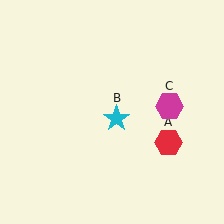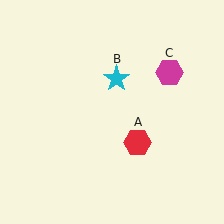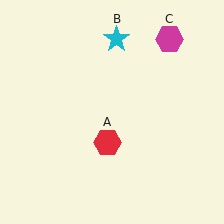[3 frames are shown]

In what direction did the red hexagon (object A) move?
The red hexagon (object A) moved left.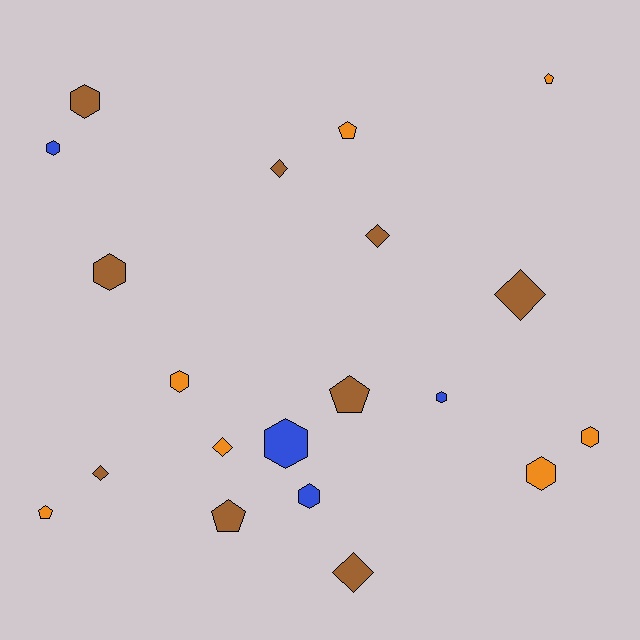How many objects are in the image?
There are 20 objects.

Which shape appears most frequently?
Hexagon, with 9 objects.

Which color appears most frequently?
Brown, with 9 objects.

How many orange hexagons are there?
There are 3 orange hexagons.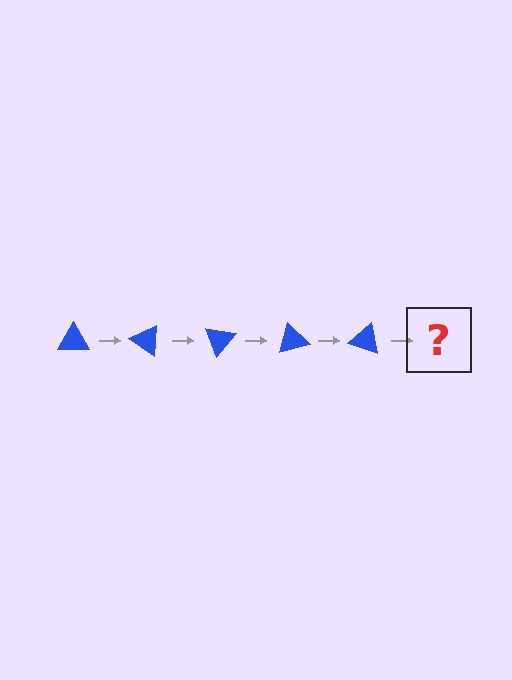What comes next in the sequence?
The next element should be a blue triangle rotated 175 degrees.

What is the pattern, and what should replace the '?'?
The pattern is that the triangle rotates 35 degrees each step. The '?' should be a blue triangle rotated 175 degrees.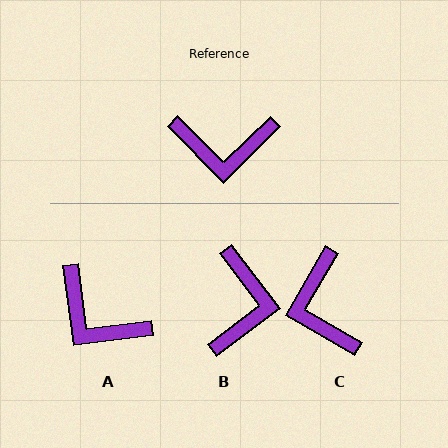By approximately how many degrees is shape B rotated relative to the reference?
Approximately 83 degrees counter-clockwise.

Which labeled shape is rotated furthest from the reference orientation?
B, about 83 degrees away.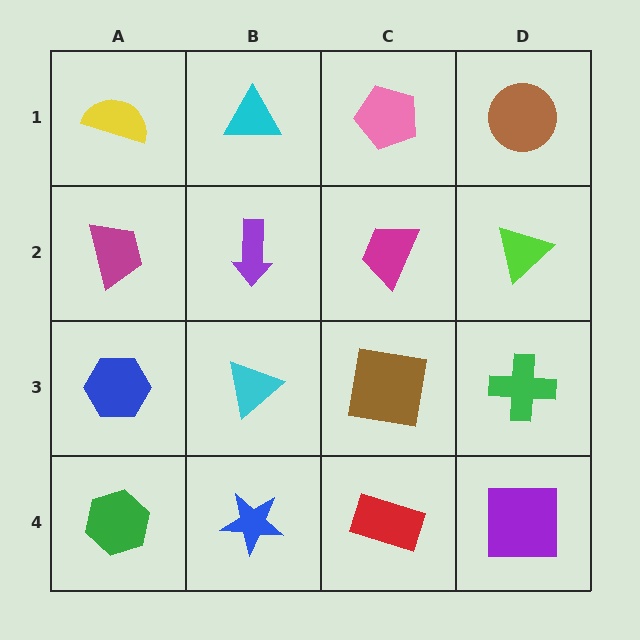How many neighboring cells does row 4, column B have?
3.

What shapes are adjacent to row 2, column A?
A yellow semicircle (row 1, column A), a blue hexagon (row 3, column A), a purple arrow (row 2, column B).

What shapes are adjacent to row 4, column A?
A blue hexagon (row 3, column A), a blue star (row 4, column B).